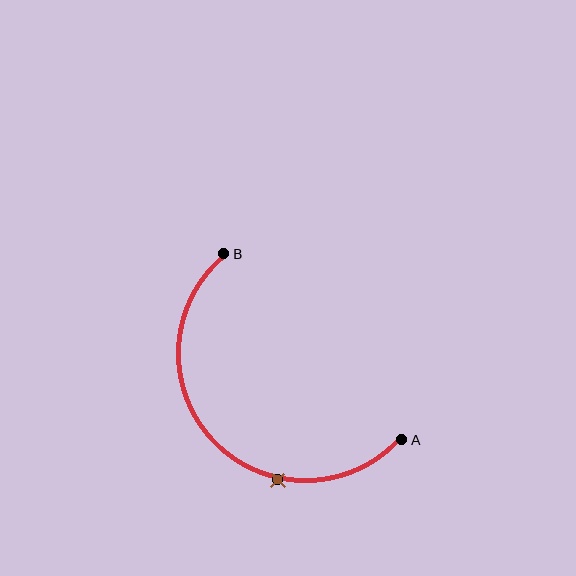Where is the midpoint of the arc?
The arc midpoint is the point on the curve farthest from the straight line joining A and B. It sits below and to the left of that line.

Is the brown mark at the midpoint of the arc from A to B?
No. The brown mark lies on the arc but is closer to endpoint A. The arc midpoint would be at the point on the curve equidistant along the arc from both A and B.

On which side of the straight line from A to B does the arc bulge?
The arc bulges below and to the left of the straight line connecting A and B.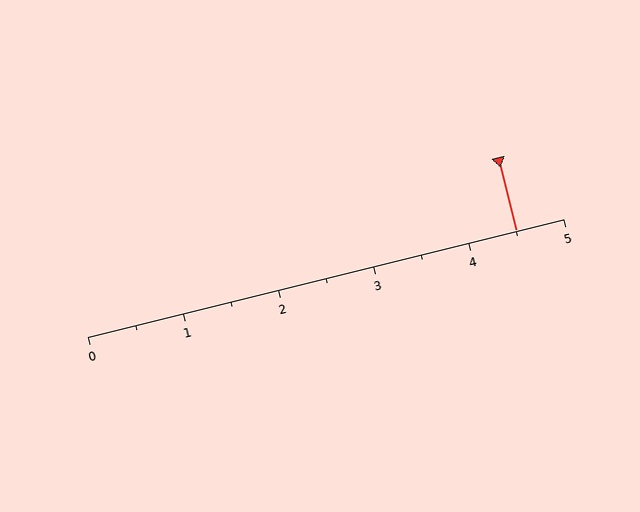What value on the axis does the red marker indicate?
The marker indicates approximately 4.5.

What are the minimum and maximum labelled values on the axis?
The axis runs from 0 to 5.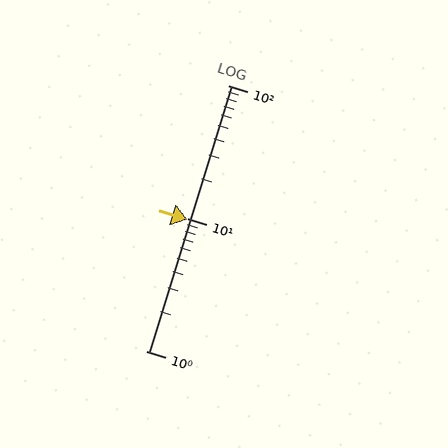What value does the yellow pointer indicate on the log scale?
The pointer indicates approximately 9.7.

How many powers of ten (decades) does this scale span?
The scale spans 2 decades, from 1 to 100.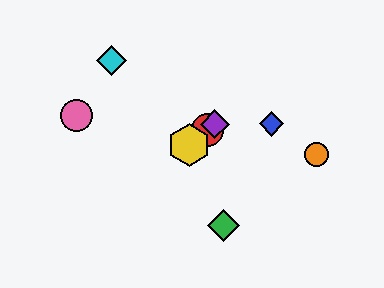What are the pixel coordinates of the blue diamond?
The blue diamond is at (271, 124).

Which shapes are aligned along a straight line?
The red circle, the yellow hexagon, the purple diamond are aligned along a straight line.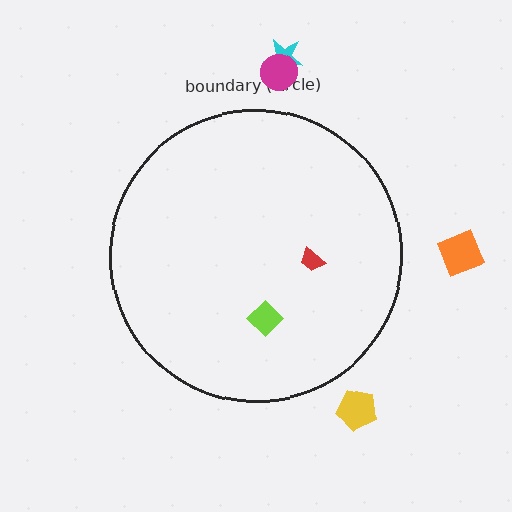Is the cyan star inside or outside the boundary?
Outside.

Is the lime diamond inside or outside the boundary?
Inside.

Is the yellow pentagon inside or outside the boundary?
Outside.